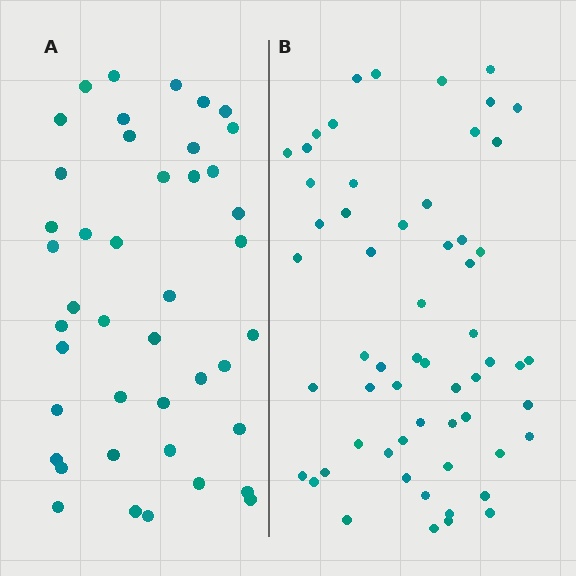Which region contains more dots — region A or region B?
Region B (the right region) has more dots.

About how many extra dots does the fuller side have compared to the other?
Region B has approximately 15 more dots than region A.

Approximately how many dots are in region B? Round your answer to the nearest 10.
About 60 dots. (The exact count is 59, which rounds to 60.)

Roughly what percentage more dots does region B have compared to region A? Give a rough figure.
About 35% more.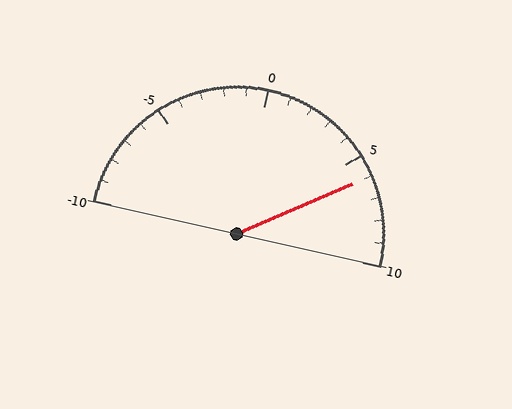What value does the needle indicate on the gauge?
The needle indicates approximately 6.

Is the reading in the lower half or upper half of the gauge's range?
The reading is in the upper half of the range (-10 to 10).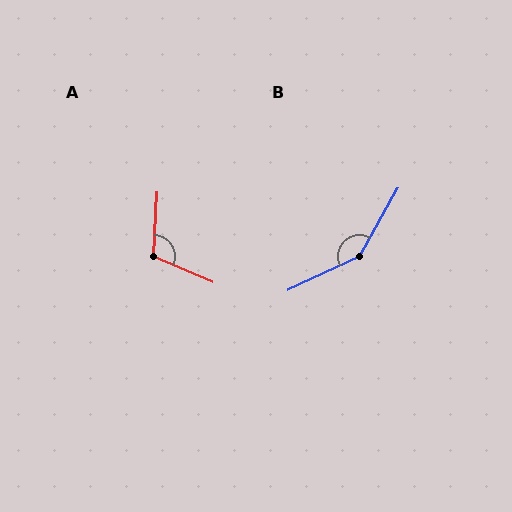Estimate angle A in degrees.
Approximately 110 degrees.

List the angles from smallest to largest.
A (110°), B (145°).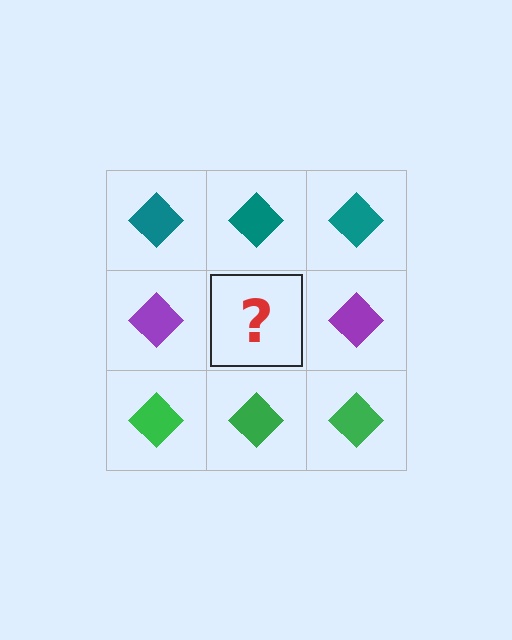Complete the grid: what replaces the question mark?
The question mark should be replaced with a purple diamond.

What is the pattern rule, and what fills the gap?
The rule is that each row has a consistent color. The gap should be filled with a purple diamond.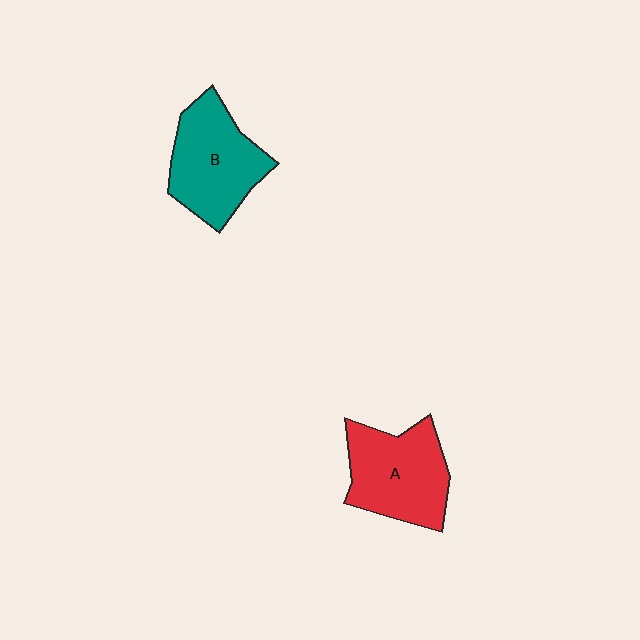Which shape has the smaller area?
Shape B (teal).